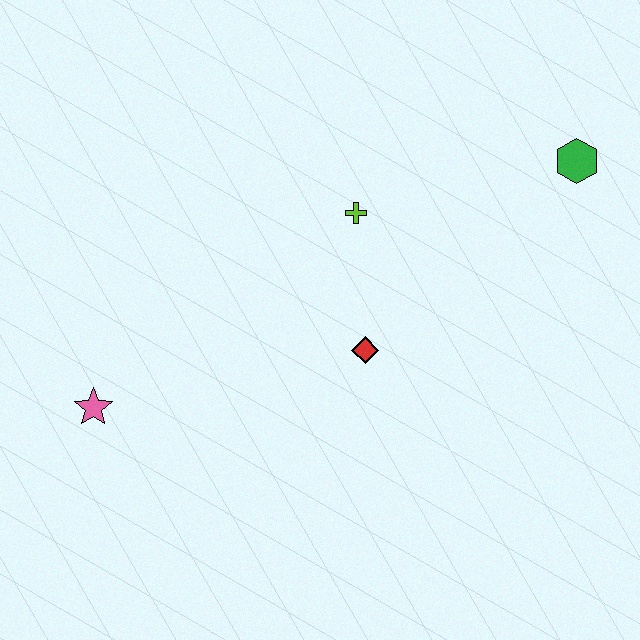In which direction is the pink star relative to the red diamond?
The pink star is to the left of the red diamond.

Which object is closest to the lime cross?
The red diamond is closest to the lime cross.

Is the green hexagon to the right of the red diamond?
Yes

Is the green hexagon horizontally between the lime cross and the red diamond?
No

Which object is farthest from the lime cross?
The pink star is farthest from the lime cross.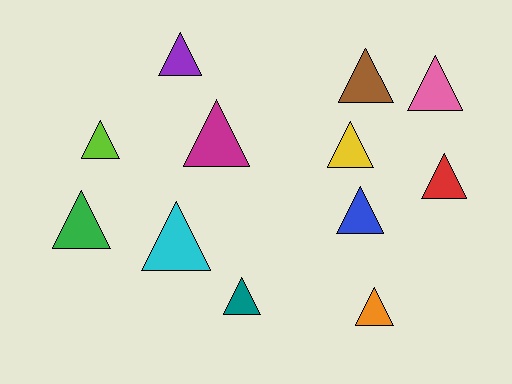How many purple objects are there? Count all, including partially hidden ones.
There is 1 purple object.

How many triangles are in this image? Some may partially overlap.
There are 12 triangles.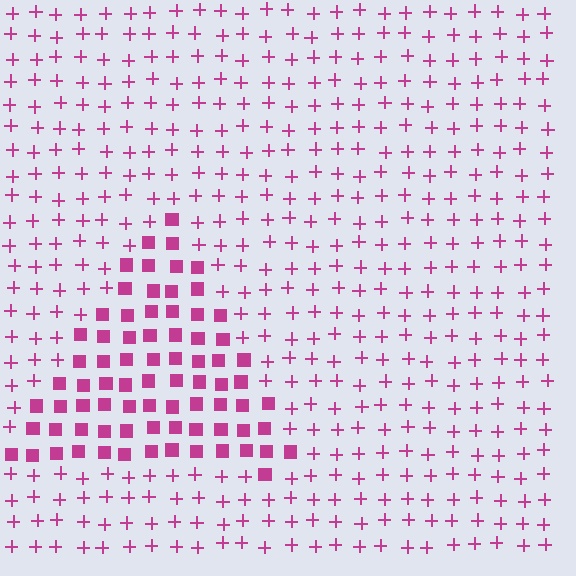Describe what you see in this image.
The image is filled with small magenta elements arranged in a uniform grid. A triangle-shaped region contains squares, while the surrounding area contains plus signs. The boundary is defined purely by the change in element shape.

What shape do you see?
I see a triangle.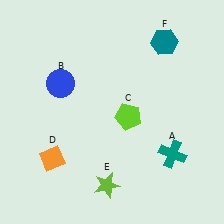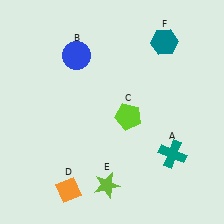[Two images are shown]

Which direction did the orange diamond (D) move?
The orange diamond (D) moved down.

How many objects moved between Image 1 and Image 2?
2 objects moved between the two images.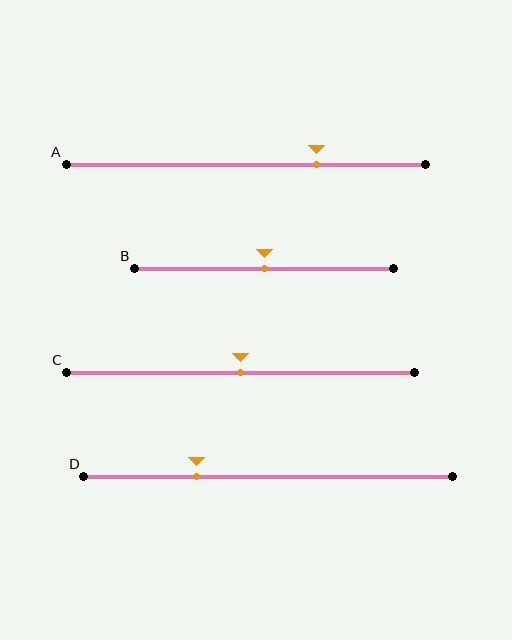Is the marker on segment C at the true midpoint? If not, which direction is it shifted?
Yes, the marker on segment C is at the true midpoint.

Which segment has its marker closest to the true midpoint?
Segment B has its marker closest to the true midpoint.